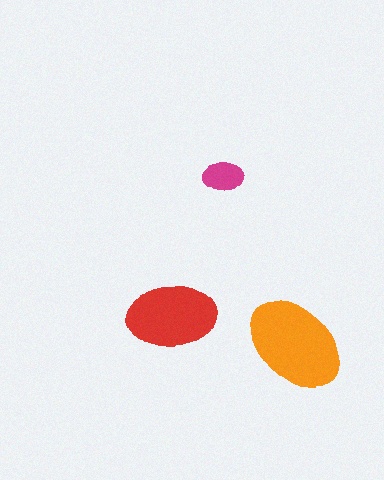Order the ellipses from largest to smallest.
the orange one, the red one, the magenta one.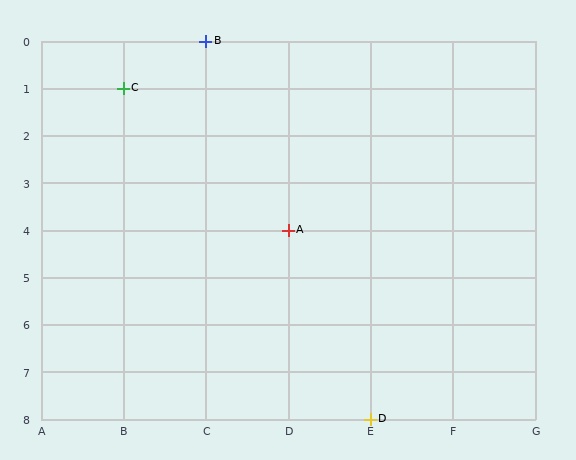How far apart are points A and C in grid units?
Points A and C are 2 columns and 3 rows apart (about 3.6 grid units diagonally).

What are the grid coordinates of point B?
Point B is at grid coordinates (C, 0).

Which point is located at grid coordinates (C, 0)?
Point B is at (C, 0).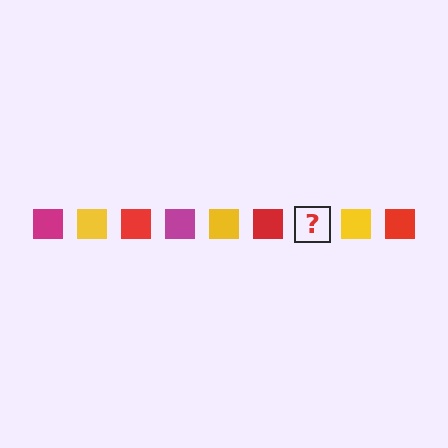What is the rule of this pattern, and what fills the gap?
The rule is that the pattern cycles through magenta, yellow, red squares. The gap should be filled with a magenta square.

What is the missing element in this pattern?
The missing element is a magenta square.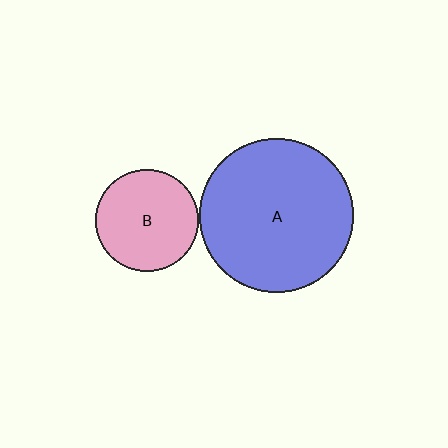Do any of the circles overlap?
No, none of the circles overlap.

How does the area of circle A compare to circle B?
Approximately 2.2 times.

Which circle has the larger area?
Circle A (blue).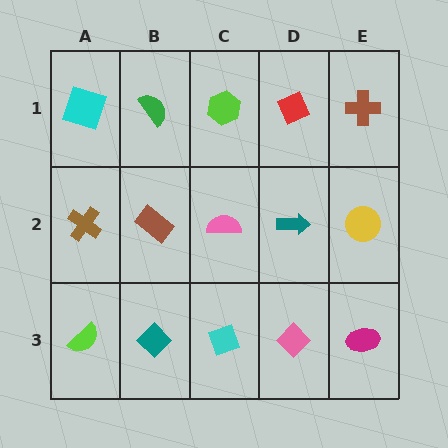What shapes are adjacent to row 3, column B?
A brown rectangle (row 2, column B), a lime semicircle (row 3, column A), a cyan diamond (row 3, column C).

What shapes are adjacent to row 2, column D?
A red diamond (row 1, column D), a pink diamond (row 3, column D), a pink semicircle (row 2, column C), a yellow circle (row 2, column E).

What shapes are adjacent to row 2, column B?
A green semicircle (row 1, column B), a teal diamond (row 3, column B), a brown cross (row 2, column A), a pink semicircle (row 2, column C).